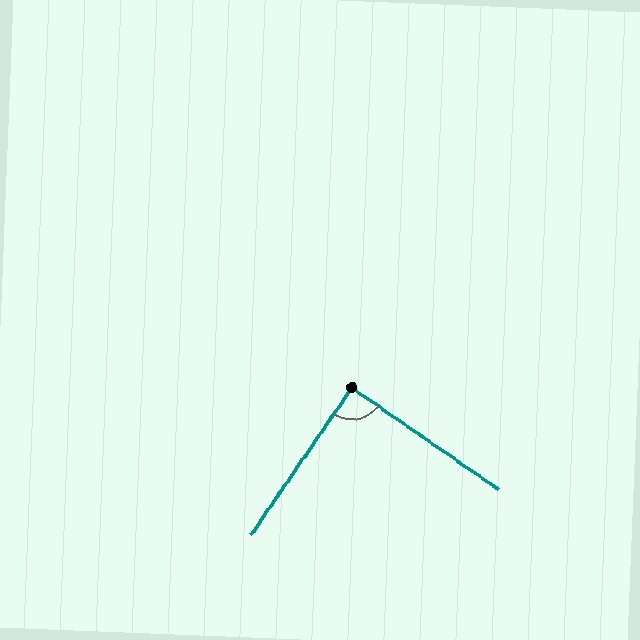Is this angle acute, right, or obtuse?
It is approximately a right angle.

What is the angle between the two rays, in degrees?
Approximately 90 degrees.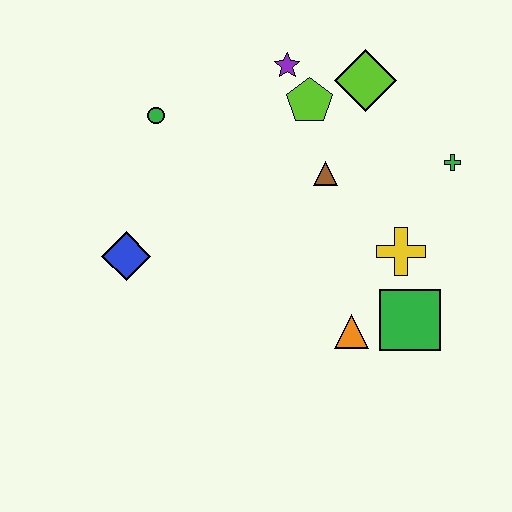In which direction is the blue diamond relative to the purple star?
The blue diamond is below the purple star.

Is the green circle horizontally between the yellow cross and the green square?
No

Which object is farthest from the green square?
The green circle is farthest from the green square.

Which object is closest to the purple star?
The lime pentagon is closest to the purple star.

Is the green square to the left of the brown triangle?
No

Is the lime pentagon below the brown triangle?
No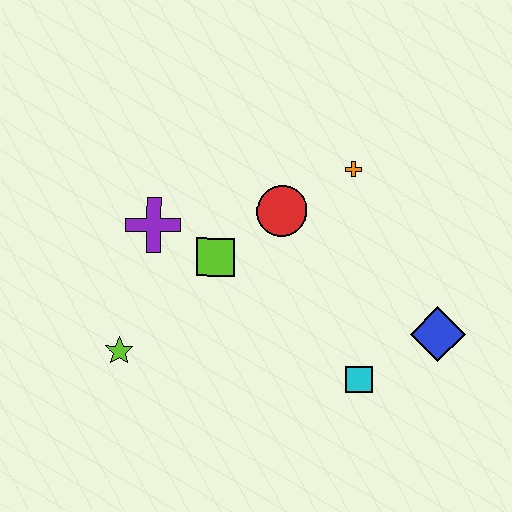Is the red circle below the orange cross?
Yes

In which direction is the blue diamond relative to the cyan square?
The blue diamond is to the right of the cyan square.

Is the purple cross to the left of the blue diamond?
Yes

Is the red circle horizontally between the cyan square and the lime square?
Yes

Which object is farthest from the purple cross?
The blue diamond is farthest from the purple cross.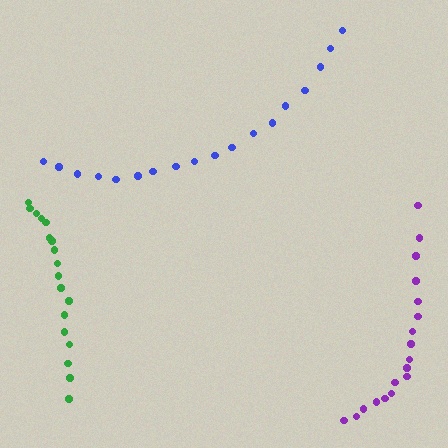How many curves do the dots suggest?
There are 3 distinct paths.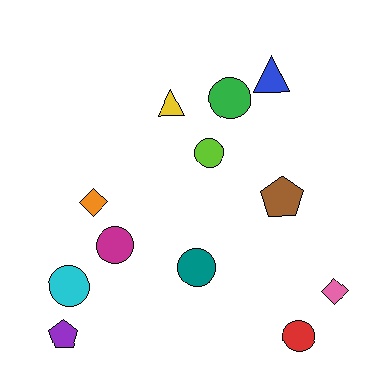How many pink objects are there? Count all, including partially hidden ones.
There is 1 pink object.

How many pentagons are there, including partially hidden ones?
There are 2 pentagons.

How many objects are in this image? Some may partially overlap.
There are 12 objects.